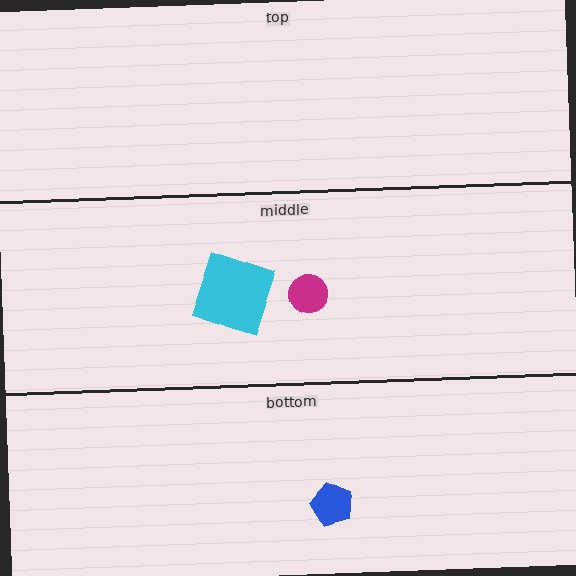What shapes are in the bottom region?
The blue pentagon.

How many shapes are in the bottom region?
1.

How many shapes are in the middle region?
2.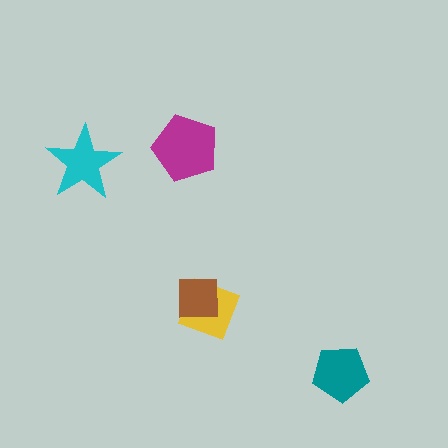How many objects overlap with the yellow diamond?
1 object overlaps with the yellow diamond.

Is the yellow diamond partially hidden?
Yes, it is partially covered by another shape.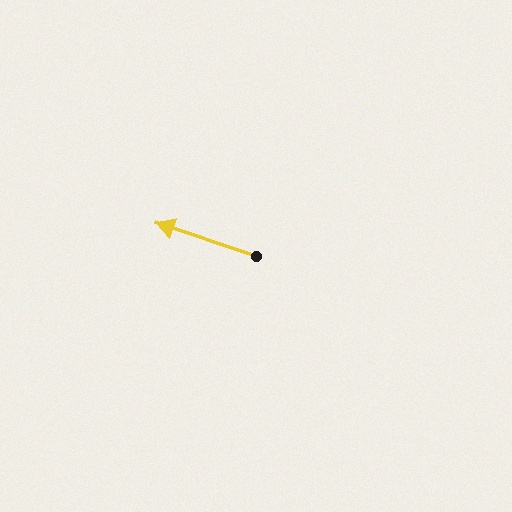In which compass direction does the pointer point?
West.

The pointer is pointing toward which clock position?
Roughly 10 o'clock.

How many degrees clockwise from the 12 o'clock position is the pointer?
Approximately 288 degrees.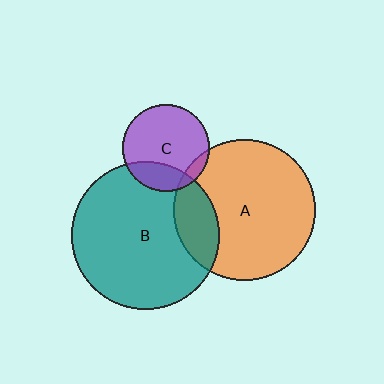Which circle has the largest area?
Circle B (teal).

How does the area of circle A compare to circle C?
Approximately 2.6 times.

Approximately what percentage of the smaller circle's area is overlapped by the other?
Approximately 20%.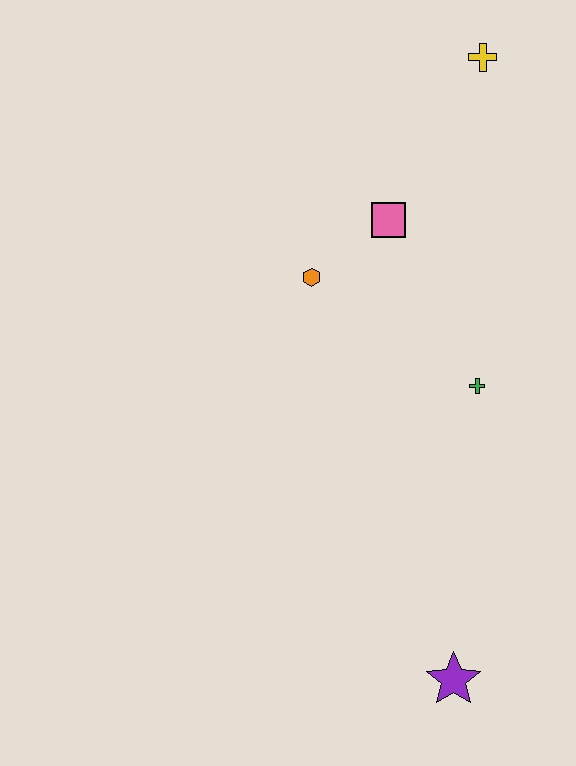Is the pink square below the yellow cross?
Yes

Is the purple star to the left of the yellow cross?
Yes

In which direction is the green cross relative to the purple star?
The green cross is above the purple star.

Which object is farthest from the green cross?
The yellow cross is farthest from the green cross.